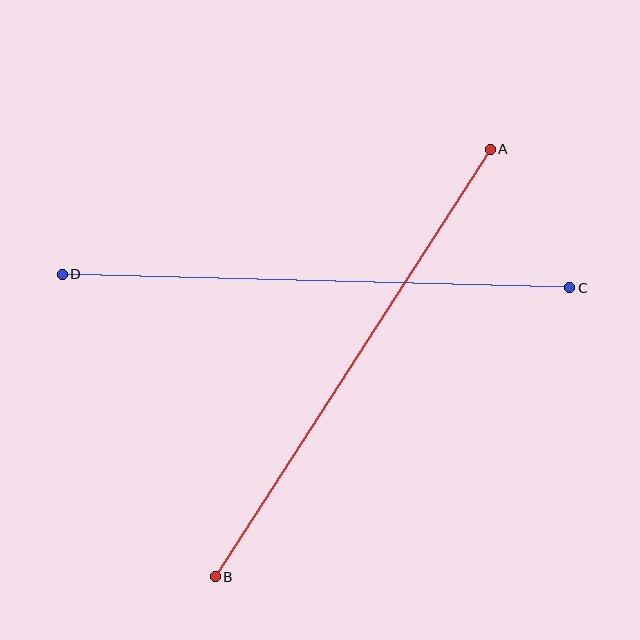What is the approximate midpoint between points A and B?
The midpoint is at approximately (353, 363) pixels.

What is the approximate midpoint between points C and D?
The midpoint is at approximately (316, 281) pixels.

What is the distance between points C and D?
The distance is approximately 507 pixels.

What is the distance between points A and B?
The distance is approximately 508 pixels.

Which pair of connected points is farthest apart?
Points A and B are farthest apart.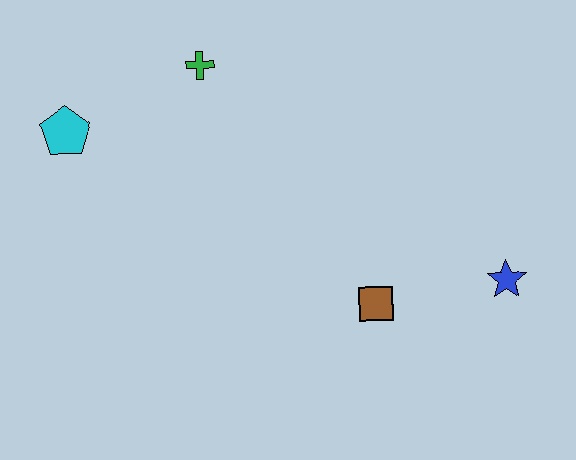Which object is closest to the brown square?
The blue star is closest to the brown square.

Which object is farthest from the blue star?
The cyan pentagon is farthest from the blue star.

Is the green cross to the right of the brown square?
No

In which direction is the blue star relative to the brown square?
The blue star is to the right of the brown square.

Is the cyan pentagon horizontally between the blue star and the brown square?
No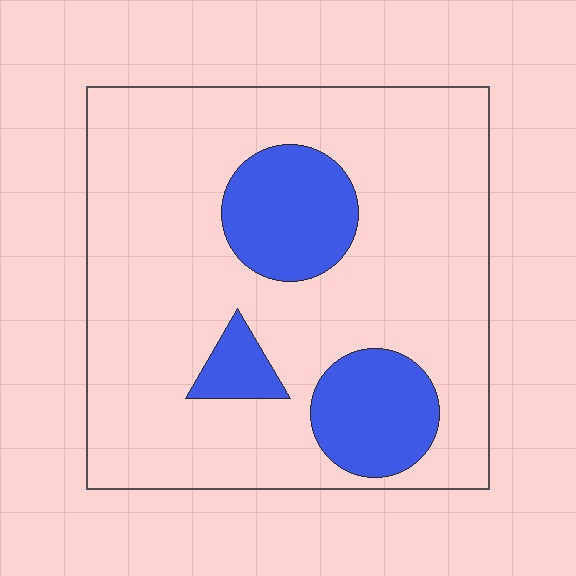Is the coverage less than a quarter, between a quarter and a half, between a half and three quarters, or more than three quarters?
Less than a quarter.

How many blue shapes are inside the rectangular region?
3.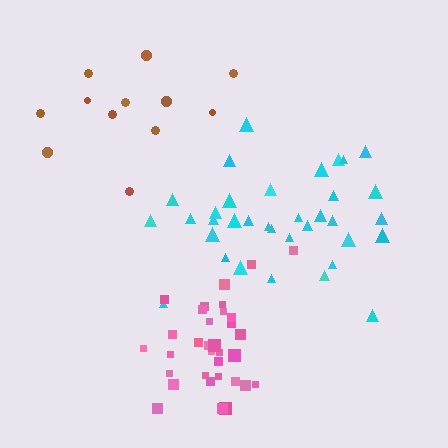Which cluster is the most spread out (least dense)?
Brown.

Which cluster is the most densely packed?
Pink.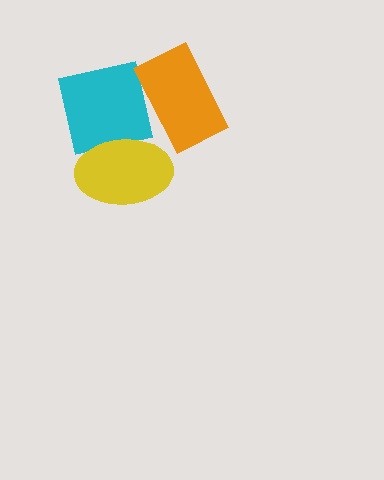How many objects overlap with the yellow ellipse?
1 object overlaps with the yellow ellipse.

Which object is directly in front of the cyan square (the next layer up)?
The orange rectangle is directly in front of the cyan square.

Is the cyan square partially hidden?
Yes, it is partially covered by another shape.